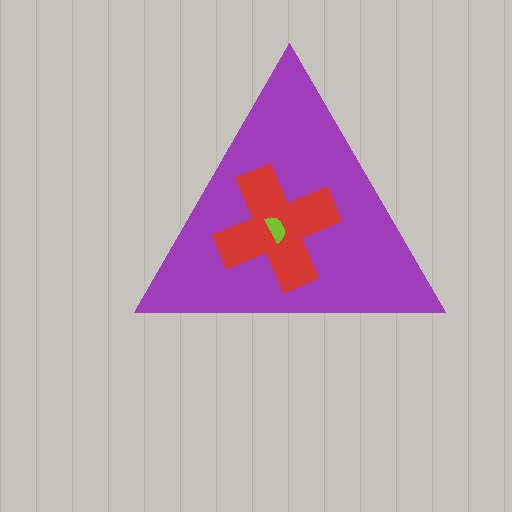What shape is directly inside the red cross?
The lime semicircle.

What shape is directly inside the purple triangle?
The red cross.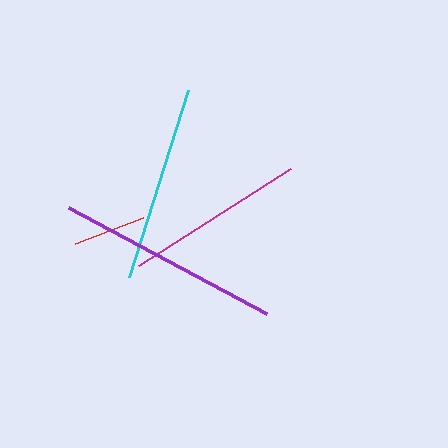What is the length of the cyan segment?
The cyan segment is approximately 196 pixels long.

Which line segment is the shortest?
The red line is the shortest at approximately 73 pixels.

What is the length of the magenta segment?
The magenta segment is approximately 181 pixels long.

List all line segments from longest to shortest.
From longest to shortest: purple, cyan, magenta, red.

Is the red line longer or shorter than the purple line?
The purple line is longer than the red line.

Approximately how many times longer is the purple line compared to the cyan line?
The purple line is approximately 1.1 times the length of the cyan line.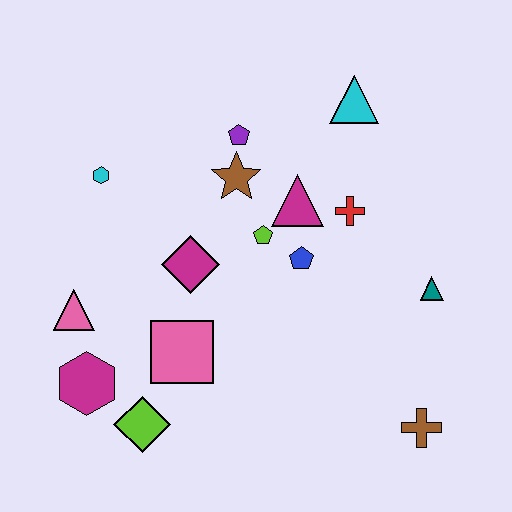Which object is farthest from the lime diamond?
The cyan triangle is farthest from the lime diamond.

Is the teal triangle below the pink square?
No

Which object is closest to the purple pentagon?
The brown star is closest to the purple pentagon.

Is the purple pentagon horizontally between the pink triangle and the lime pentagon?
Yes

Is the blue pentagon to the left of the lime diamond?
No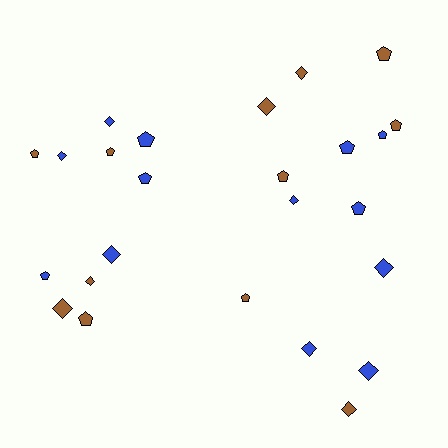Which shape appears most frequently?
Pentagon, with 13 objects.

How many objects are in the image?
There are 25 objects.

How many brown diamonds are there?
There are 5 brown diamonds.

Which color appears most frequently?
Blue, with 13 objects.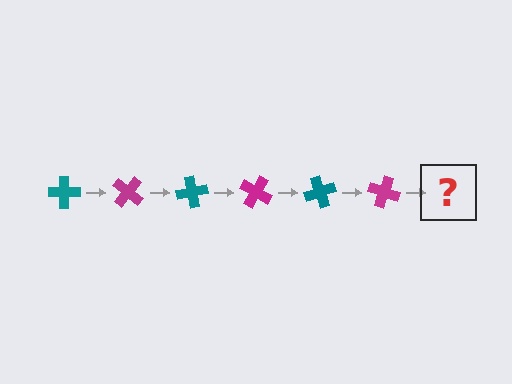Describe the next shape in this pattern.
It should be a teal cross, rotated 240 degrees from the start.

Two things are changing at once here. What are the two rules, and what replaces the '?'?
The two rules are that it rotates 40 degrees each step and the color cycles through teal and magenta. The '?' should be a teal cross, rotated 240 degrees from the start.